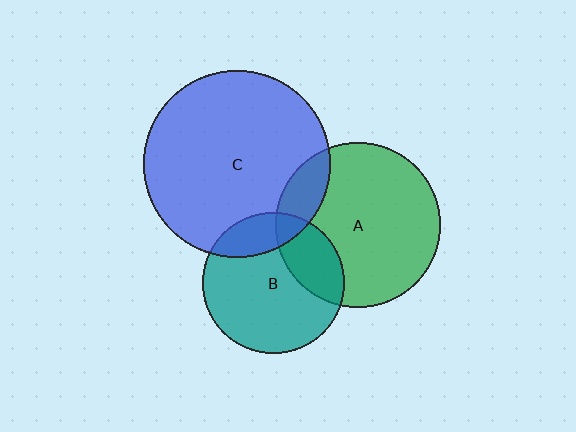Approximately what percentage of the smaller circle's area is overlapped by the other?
Approximately 25%.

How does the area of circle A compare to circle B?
Approximately 1.3 times.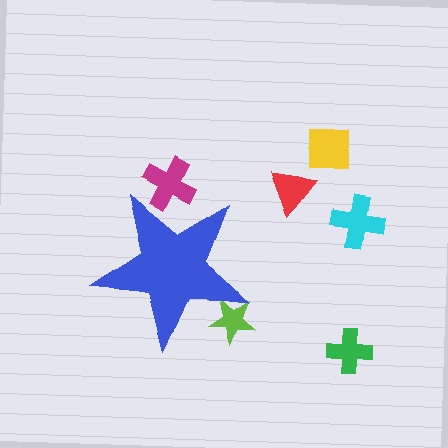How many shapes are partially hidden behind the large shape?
2 shapes are partially hidden.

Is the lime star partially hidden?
Yes, the lime star is partially hidden behind the blue star.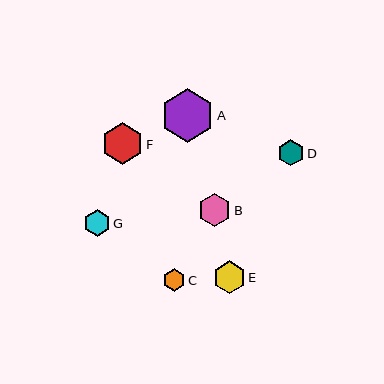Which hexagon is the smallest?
Hexagon C is the smallest with a size of approximately 22 pixels.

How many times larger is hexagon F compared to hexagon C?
Hexagon F is approximately 1.8 times the size of hexagon C.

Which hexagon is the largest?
Hexagon A is the largest with a size of approximately 54 pixels.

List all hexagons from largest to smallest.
From largest to smallest: A, F, B, E, G, D, C.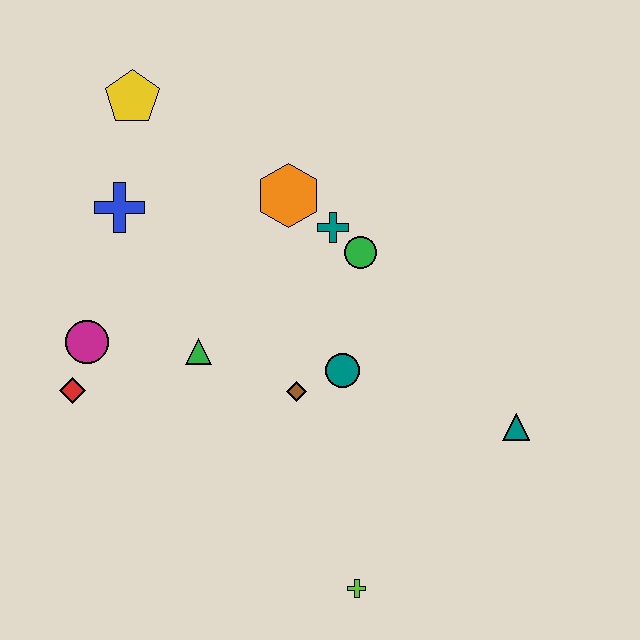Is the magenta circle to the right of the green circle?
No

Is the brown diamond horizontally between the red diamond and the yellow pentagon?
No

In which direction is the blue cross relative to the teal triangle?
The blue cross is to the left of the teal triangle.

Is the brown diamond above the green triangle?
No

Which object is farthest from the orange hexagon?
The lime cross is farthest from the orange hexagon.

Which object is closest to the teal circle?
The brown diamond is closest to the teal circle.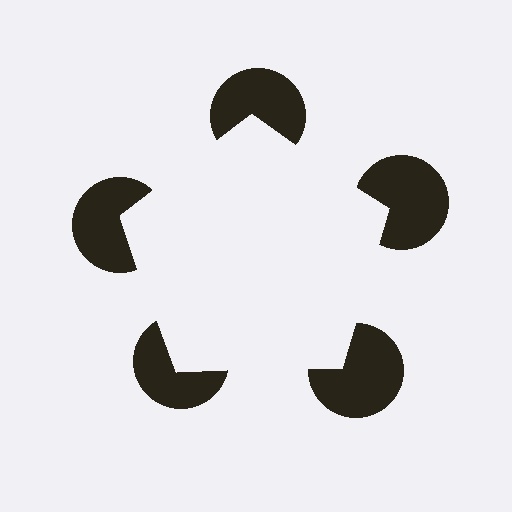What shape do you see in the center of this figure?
An illusory pentagon — its edges are inferred from the aligned wedge cuts in the pac-man discs, not physically drawn.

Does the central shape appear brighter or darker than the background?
It typically appears slightly brighter than the background, even though no actual brightness change is drawn.